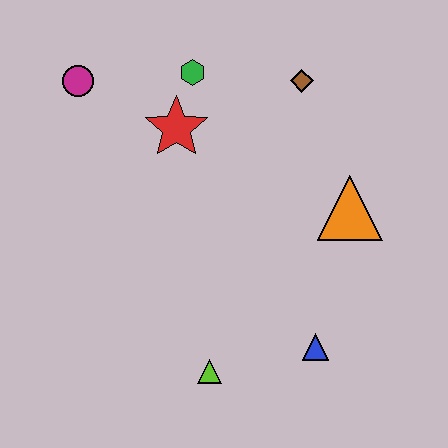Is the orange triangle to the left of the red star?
No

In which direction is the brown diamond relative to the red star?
The brown diamond is to the right of the red star.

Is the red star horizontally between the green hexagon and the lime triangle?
No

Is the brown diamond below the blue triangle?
No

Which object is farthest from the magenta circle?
The blue triangle is farthest from the magenta circle.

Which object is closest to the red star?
The green hexagon is closest to the red star.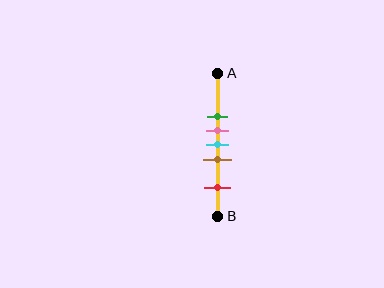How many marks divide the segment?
There are 5 marks dividing the segment.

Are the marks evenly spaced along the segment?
No, the marks are not evenly spaced.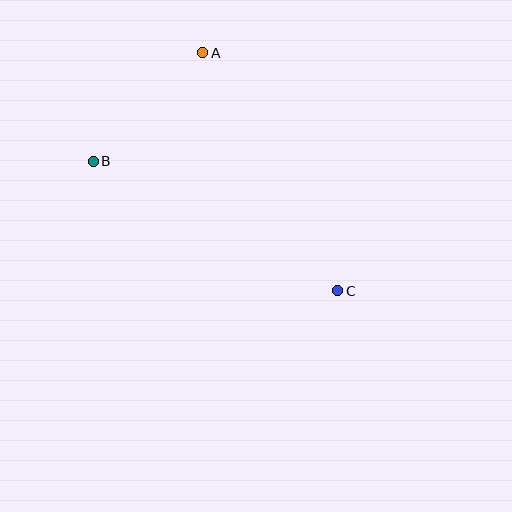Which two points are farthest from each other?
Points B and C are farthest from each other.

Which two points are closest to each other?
Points A and B are closest to each other.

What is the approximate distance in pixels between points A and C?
The distance between A and C is approximately 274 pixels.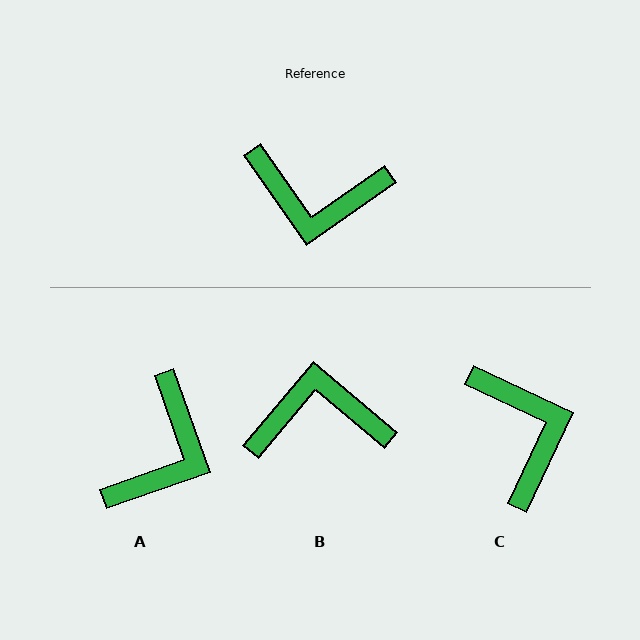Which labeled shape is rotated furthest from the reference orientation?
B, about 165 degrees away.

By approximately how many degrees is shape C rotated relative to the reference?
Approximately 119 degrees counter-clockwise.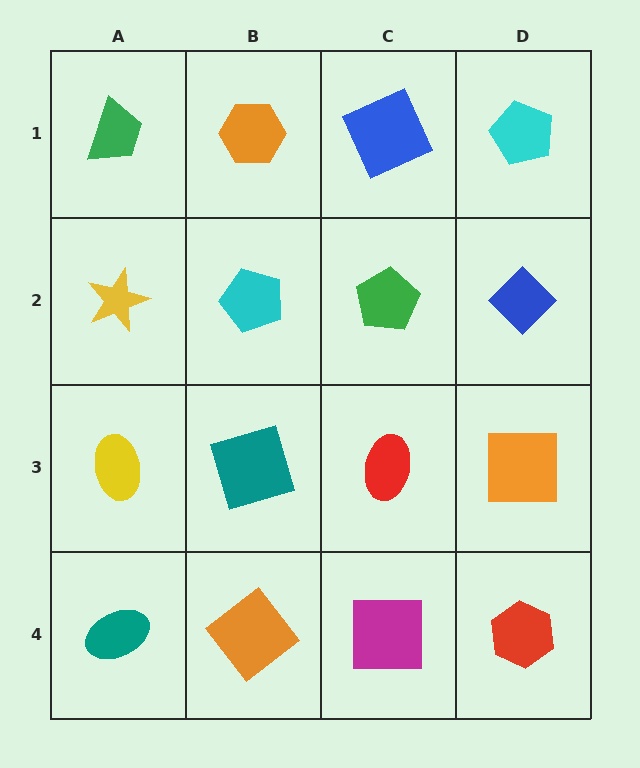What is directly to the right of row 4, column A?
An orange diamond.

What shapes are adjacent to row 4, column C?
A red ellipse (row 3, column C), an orange diamond (row 4, column B), a red hexagon (row 4, column D).